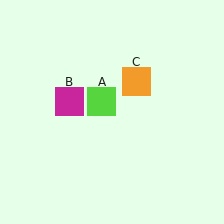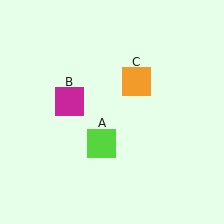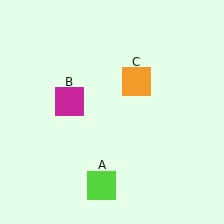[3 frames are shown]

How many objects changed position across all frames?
1 object changed position: lime square (object A).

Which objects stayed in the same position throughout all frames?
Magenta square (object B) and orange square (object C) remained stationary.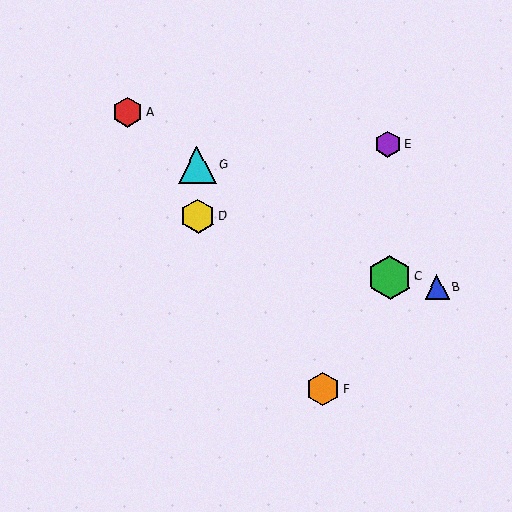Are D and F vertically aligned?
No, D is at x≈198 and F is at x≈323.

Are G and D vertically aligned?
Yes, both are at x≈197.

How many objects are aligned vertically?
2 objects (D, G) are aligned vertically.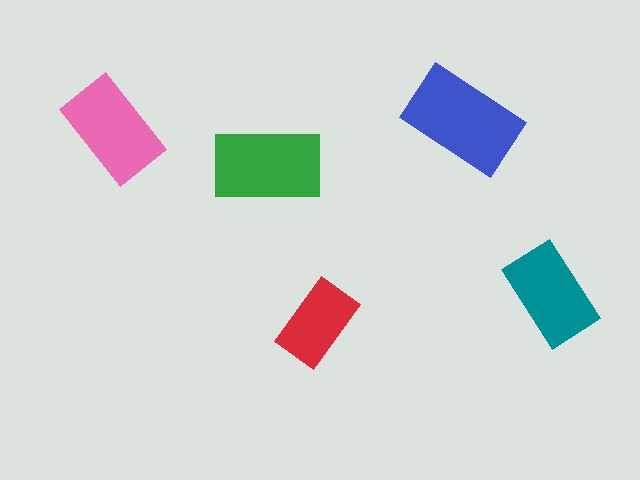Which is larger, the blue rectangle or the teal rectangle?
The blue one.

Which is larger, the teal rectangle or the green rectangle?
The green one.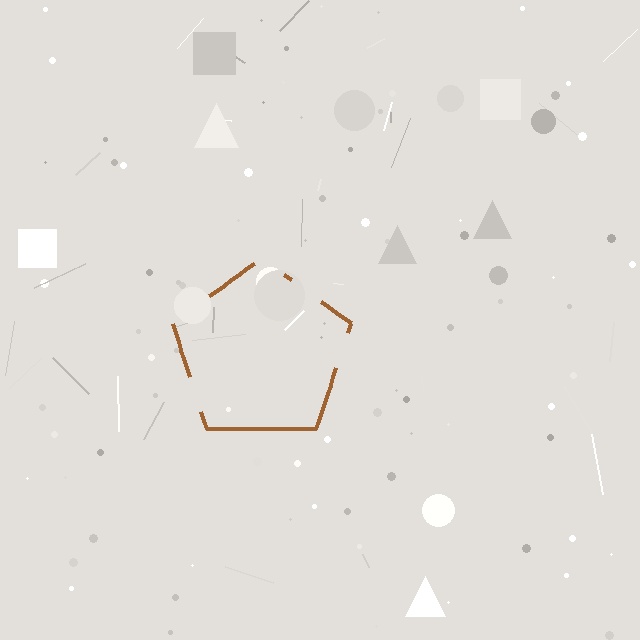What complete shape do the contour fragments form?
The contour fragments form a pentagon.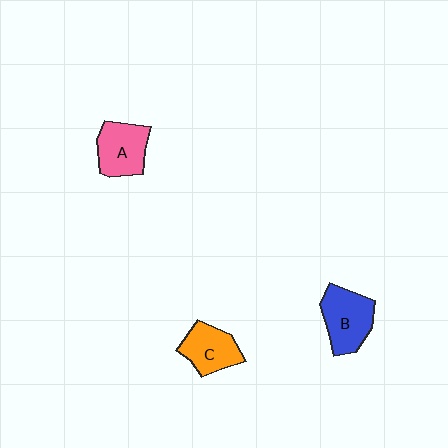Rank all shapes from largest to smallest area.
From largest to smallest: B (blue), A (pink), C (orange).